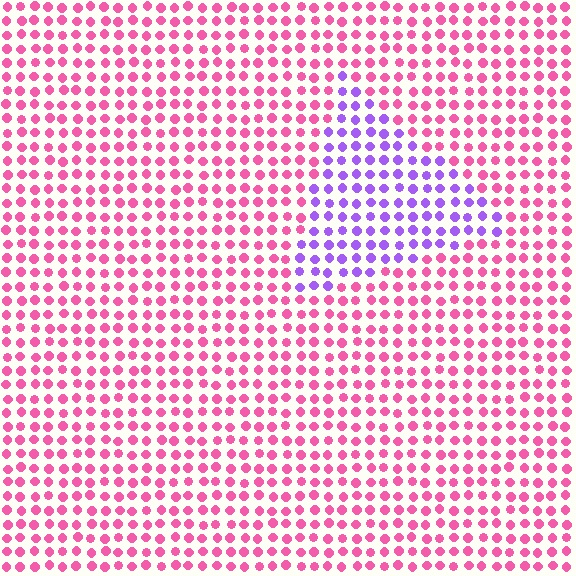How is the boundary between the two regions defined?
The boundary is defined purely by a slight shift in hue (about 60 degrees). Spacing, size, and orientation are identical on both sides.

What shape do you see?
I see a triangle.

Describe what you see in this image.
The image is filled with small pink elements in a uniform arrangement. A triangle-shaped region is visible where the elements are tinted to a slightly different hue, forming a subtle color boundary.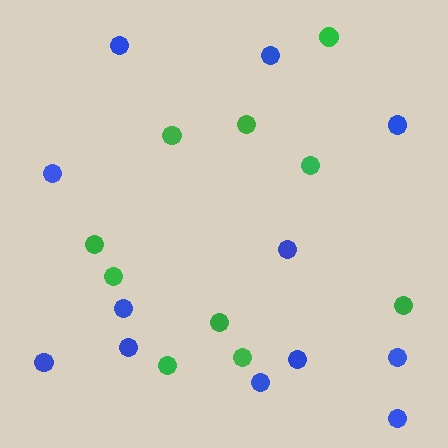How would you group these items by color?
There are 2 groups: one group of blue circles (12) and one group of green circles (10).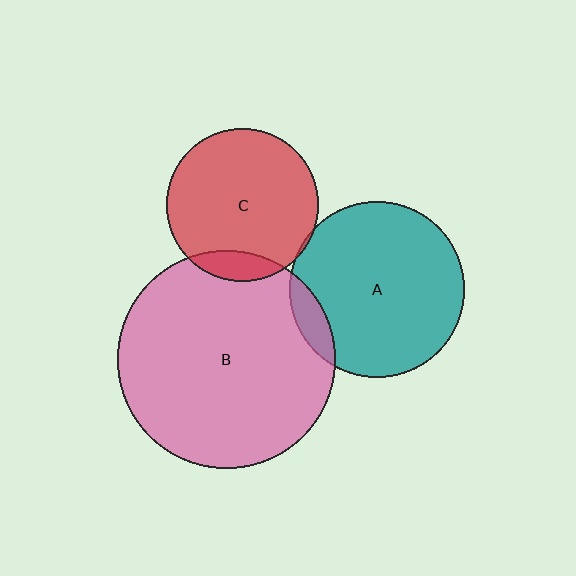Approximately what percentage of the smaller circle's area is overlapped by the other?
Approximately 10%.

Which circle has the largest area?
Circle B (pink).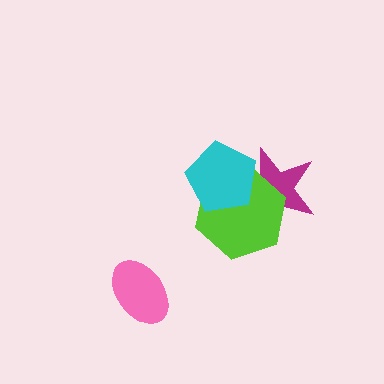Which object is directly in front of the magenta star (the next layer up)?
The lime hexagon is directly in front of the magenta star.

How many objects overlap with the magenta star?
2 objects overlap with the magenta star.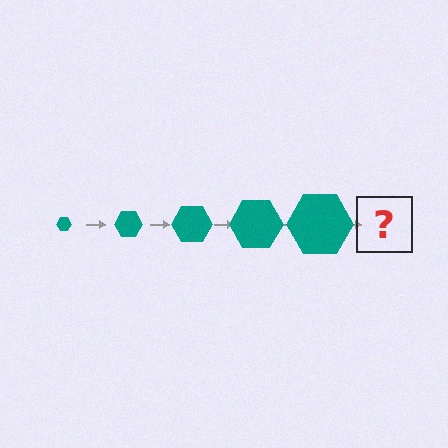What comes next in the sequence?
The next element should be a teal hexagon, larger than the previous one.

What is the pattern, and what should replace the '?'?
The pattern is that the hexagon gets progressively larger each step. The '?' should be a teal hexagon, larger than the previous one.